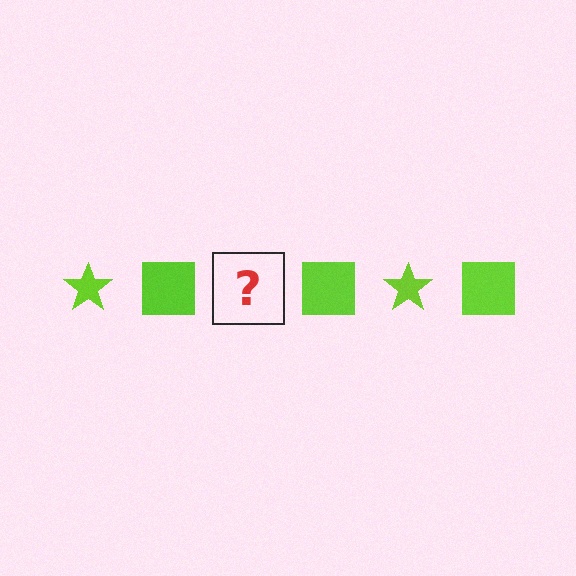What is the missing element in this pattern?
The missing element is a lime star.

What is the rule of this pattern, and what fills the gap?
The rule is that the pattern cycles through star, square shapes in lime. The gap should be filled with a lime star.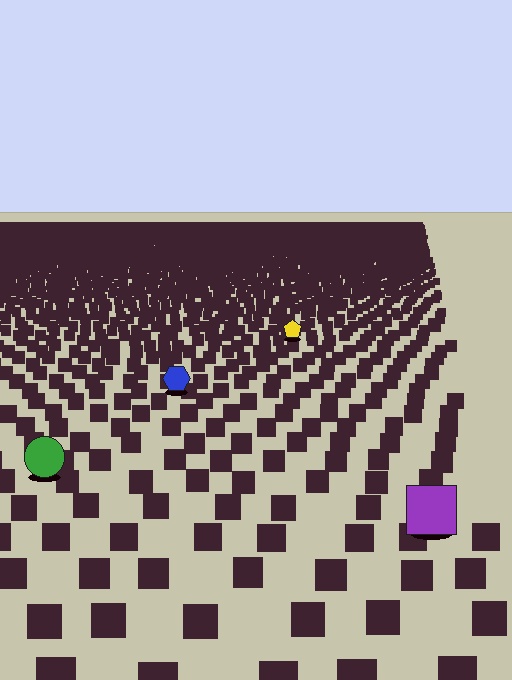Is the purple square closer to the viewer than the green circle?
Yes. The purple square is closer — you can tell from the texture gradient: the ground texture is coarser near it.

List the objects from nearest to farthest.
From nearest to farthest: the purple square, the green circle, the blue hexagon, the yellow pentagon.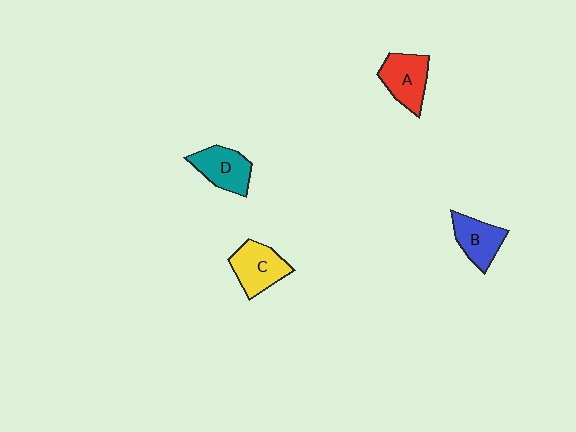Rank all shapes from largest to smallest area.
From largest to smallest: C (yellow), A (red), D (teal), B (blue).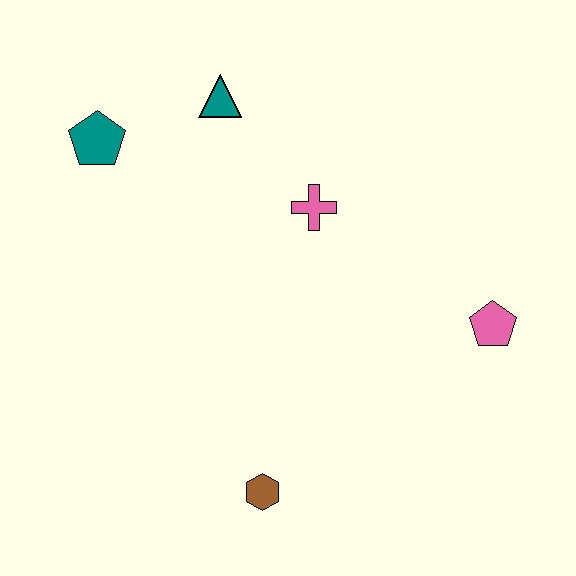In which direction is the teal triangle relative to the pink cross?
The teal triangle is above the pink cross.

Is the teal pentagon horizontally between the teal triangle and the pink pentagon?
No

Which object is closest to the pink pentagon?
The pink cross is closest to the pink pentagon.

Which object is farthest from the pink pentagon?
The teal pentagon is farthest from the pink pentagon.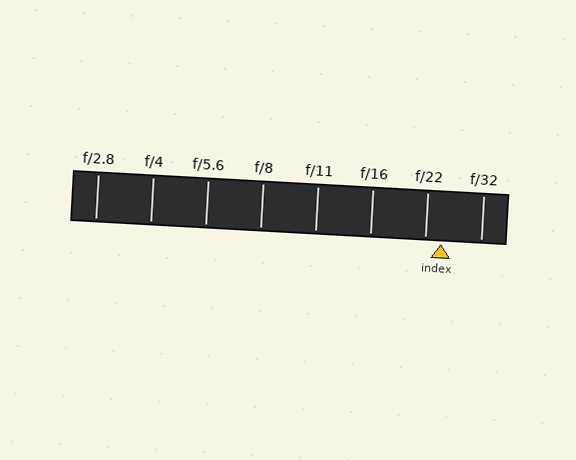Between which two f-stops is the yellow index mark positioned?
The index mark is between f/22 and f/32.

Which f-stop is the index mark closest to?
The index mark is closest to f/22.